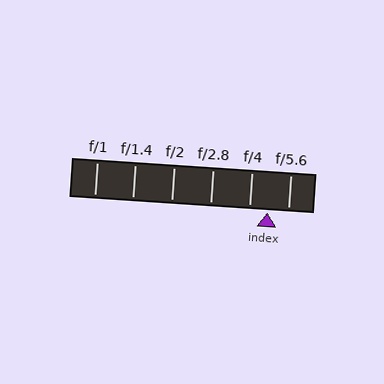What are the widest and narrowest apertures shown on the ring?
The widest aperture shown is f/1 and the narrowest is f/5.6.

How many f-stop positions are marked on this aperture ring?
There are 6 f-stop positions marked.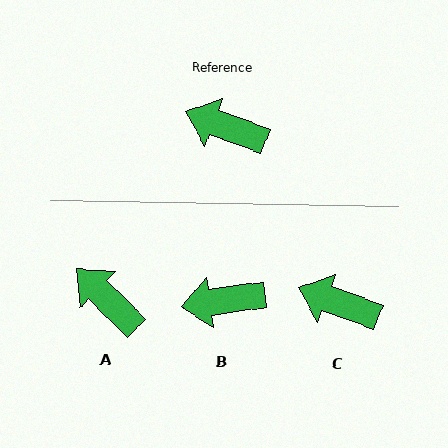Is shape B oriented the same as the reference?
No, it is off by about 28 degrees.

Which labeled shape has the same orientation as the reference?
C.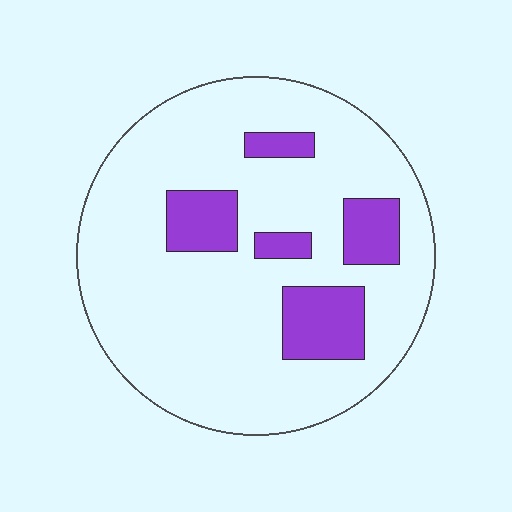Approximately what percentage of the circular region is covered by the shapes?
Approximately 20%.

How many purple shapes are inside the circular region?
5.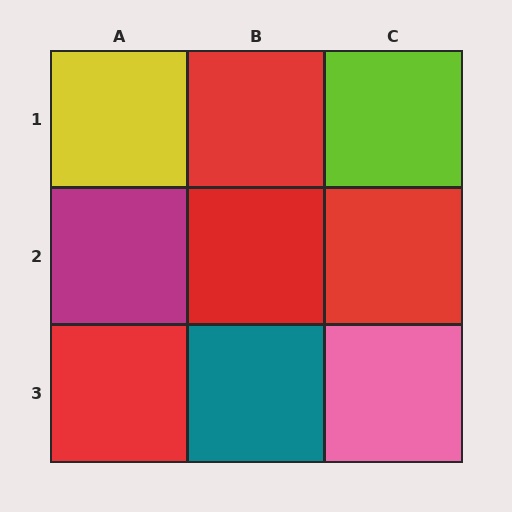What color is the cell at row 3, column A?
Red.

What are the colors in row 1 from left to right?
Yellow, red, lime.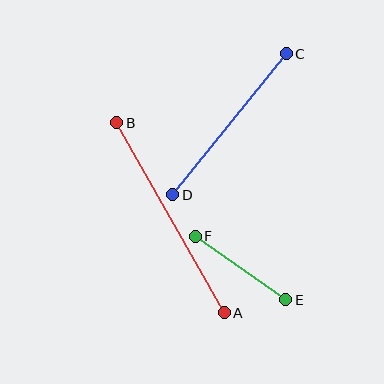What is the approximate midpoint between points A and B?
The midpoint is at approximately (170, 218) pixels.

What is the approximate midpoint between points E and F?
The midpoint is at approximately (241, 268) pixels.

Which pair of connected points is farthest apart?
Points A and B are farthest apart.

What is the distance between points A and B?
The distance is approximately 218 pixels.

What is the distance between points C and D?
The distance is approximately 181 pixels.